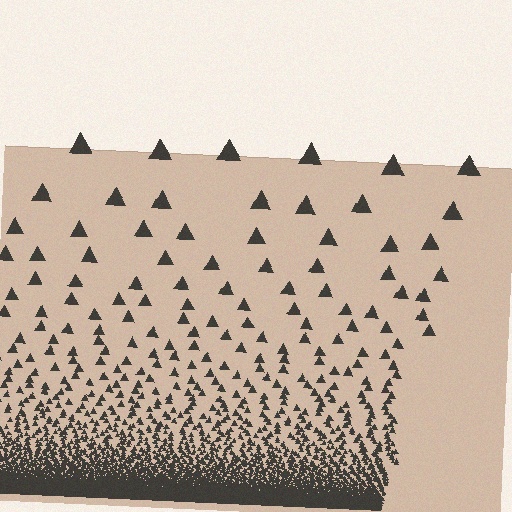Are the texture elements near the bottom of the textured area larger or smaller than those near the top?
Smaller. The gradient is inverted — elements near the bottom are smaller and denser.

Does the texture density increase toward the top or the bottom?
Density increases toward the bottom.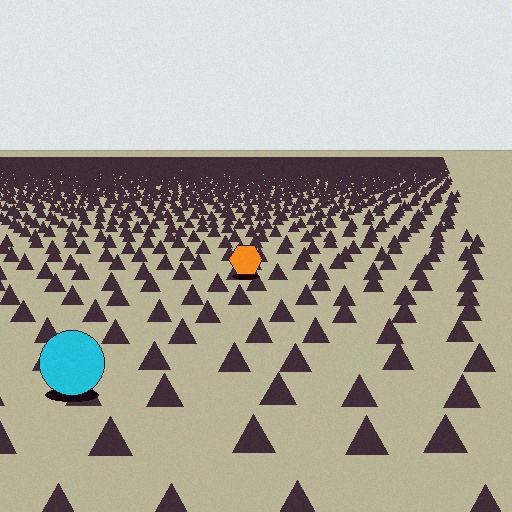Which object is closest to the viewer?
The cyan circle is closest. The texture marks near it are larger and more spread out.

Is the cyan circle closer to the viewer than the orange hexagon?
Yes. The cyan circle is closer — you can tell from the texture gradient: the ground texture is coarser near it.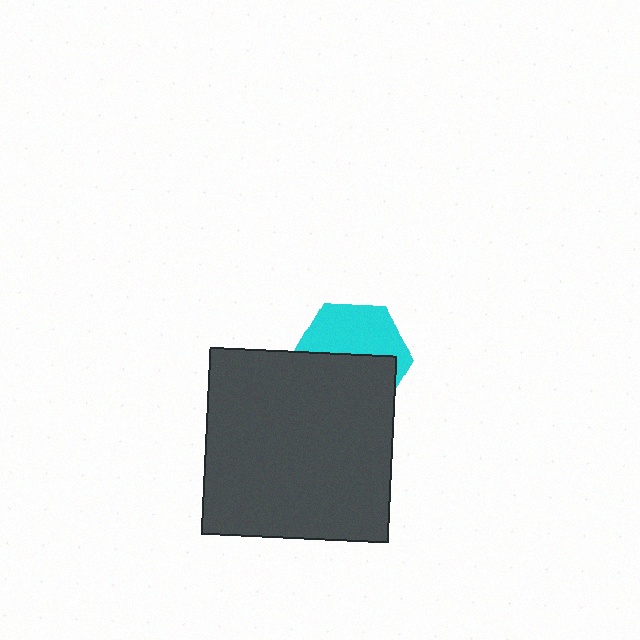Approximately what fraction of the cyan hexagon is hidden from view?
Roughly 53% of the cyan hexagon is hidden behind the dark gray square.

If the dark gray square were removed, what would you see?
You would see the complete cyan hexagon.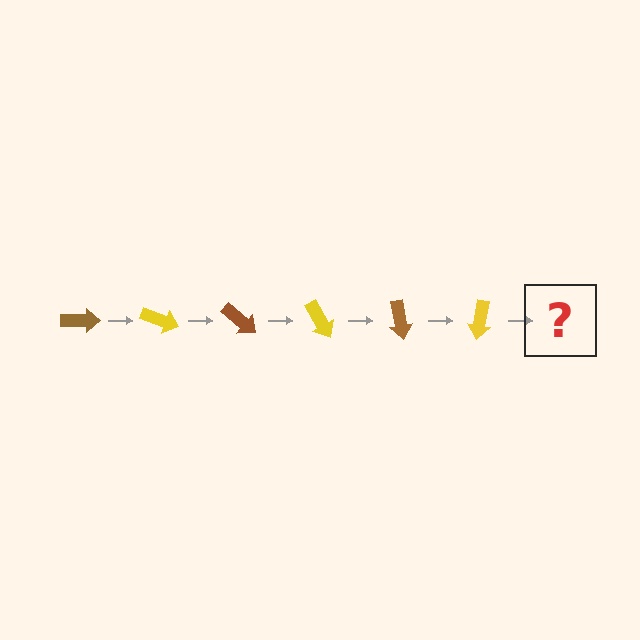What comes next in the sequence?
The next element should be a brown arrow, rotated 120 degrees from the start.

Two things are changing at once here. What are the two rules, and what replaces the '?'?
The two rules are that it rotates 20 degrees each step and the color cycles through brown and yellow. The '?' should be a brown arrow, rotated 120 degrees from the start.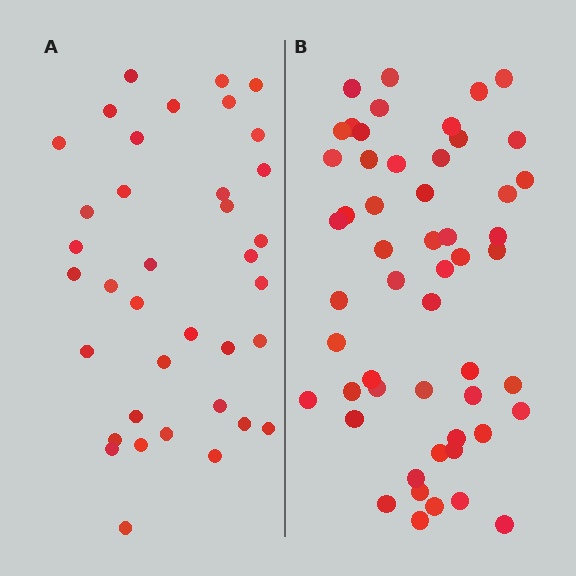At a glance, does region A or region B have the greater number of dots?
Region B (the right region) has more dots.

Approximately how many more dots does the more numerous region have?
Region B has approximately 15 more dots than region A.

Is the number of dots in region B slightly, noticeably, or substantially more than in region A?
Region B has noticeably more, but not dramatically so. The ratio is roughly 1.4 to 1.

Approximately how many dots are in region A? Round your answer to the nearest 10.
About 40 dots. (The exact count is 37, which rounds to 40.)